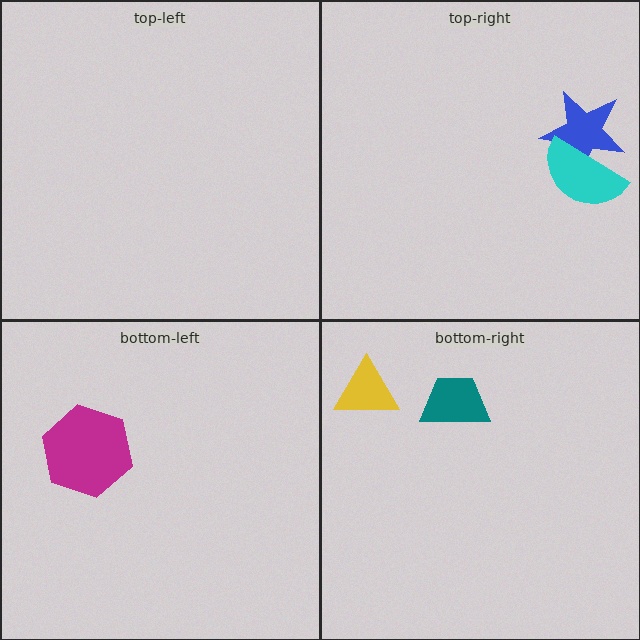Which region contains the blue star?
The top-right region.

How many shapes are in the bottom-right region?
2.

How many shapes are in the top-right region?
2.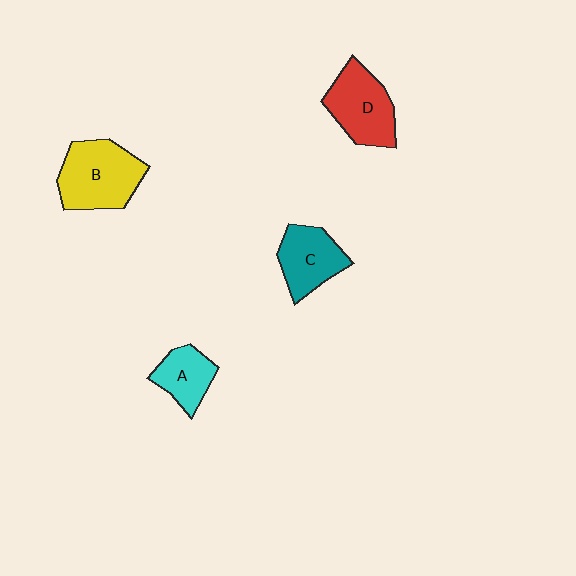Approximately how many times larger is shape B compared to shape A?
Approximately 1.8 times.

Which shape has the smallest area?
Shape A (cyan).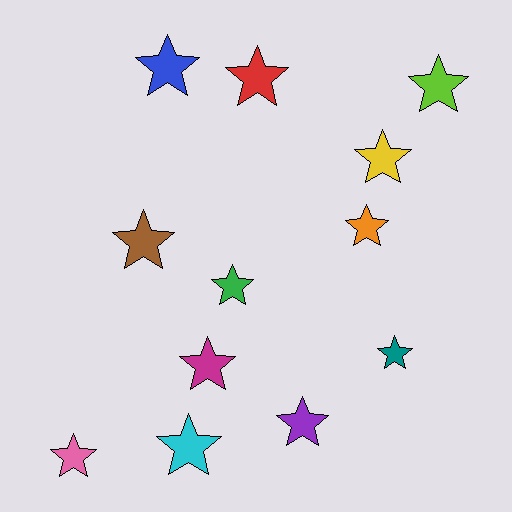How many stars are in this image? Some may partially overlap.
There are 12 stars.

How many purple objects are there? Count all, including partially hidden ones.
There is 1 purple object.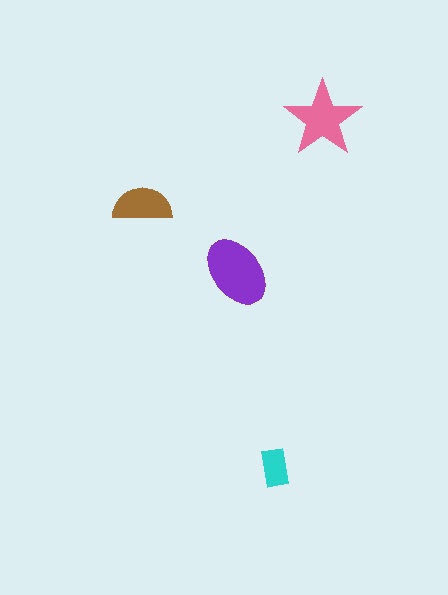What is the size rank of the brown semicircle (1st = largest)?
3rd.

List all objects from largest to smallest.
The purple ellipse, the pink star, the brown semicircle, the cyan rectangle.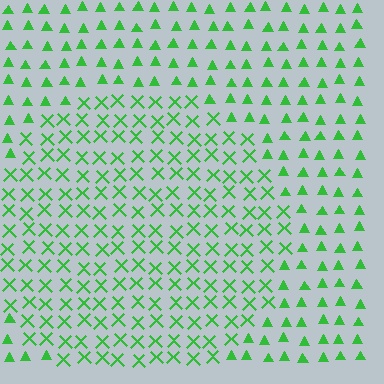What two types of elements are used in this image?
The image uses X marks inside the circle region and triangles outside it.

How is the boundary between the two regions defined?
The boundary is defined by a change in element shape: X marks inside vs. triangles outside. All elements share the same color and spacing.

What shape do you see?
I see a circle.